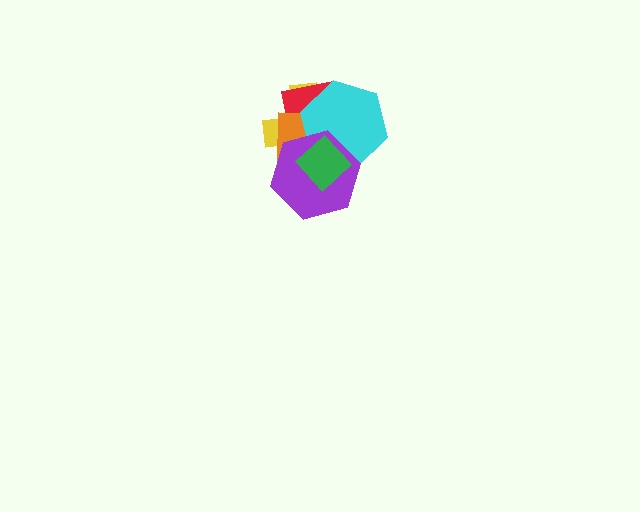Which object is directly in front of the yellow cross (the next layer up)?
The red square is directly in front of the yellow cross.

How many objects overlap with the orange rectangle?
5 objects overlap with the orange rectangle.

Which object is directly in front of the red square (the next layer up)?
The orange rectangle is directly in front of the red square.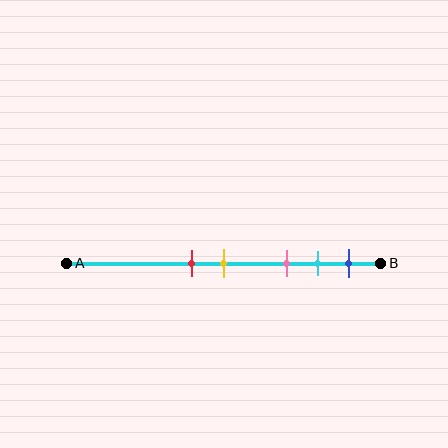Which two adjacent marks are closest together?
The red and yellow marks are the closest adjacent pair.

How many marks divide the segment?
There are 5 marks dividing the segment.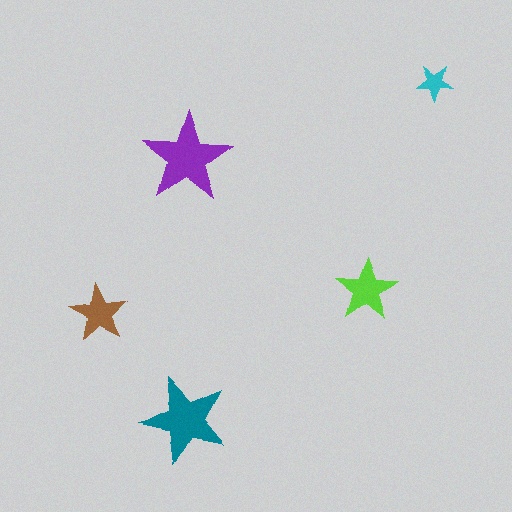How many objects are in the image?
There are 5 objects in the image.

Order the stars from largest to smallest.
the purple one, the teal one, the lime one, the brown one, the cyan one.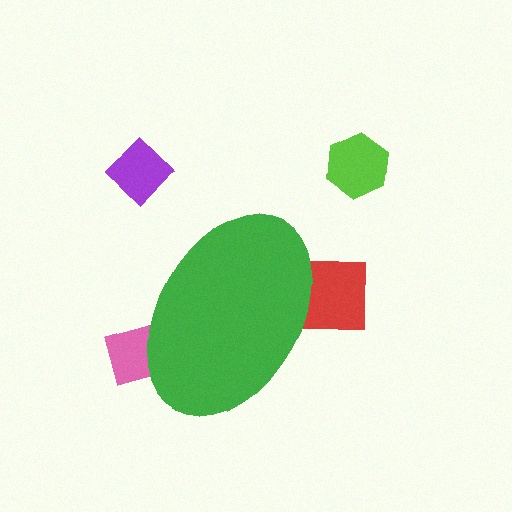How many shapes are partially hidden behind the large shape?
3 shapes are partially hidden.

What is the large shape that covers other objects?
A green ellipse.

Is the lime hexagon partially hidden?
No, the lime hexagon is fully visible.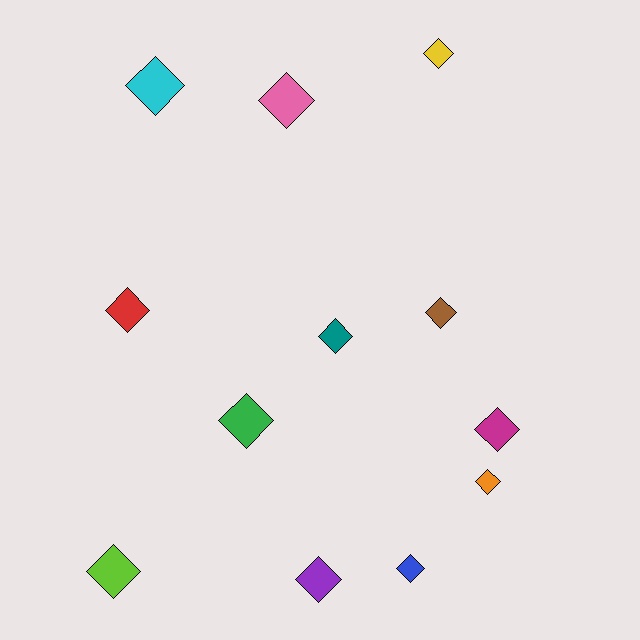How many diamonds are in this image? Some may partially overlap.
There are 12 diamonds.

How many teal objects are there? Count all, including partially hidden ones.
There is 1 teal object.